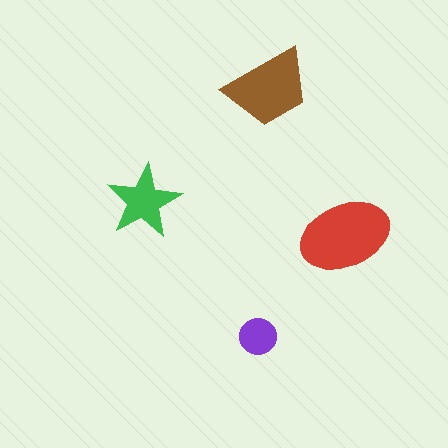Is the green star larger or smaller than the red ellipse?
Smaller.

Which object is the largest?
The red ellipse.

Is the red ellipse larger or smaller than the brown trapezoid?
Larger.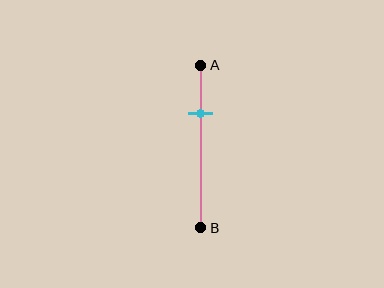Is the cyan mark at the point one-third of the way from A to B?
No, the mark is at about 30% from A, not at the 33% one-third point.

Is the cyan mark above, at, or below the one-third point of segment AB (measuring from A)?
The cyan mark is above the one-third point of segment AB.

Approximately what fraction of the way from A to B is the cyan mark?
The cyan mark is approximately 30% of the way from A to B.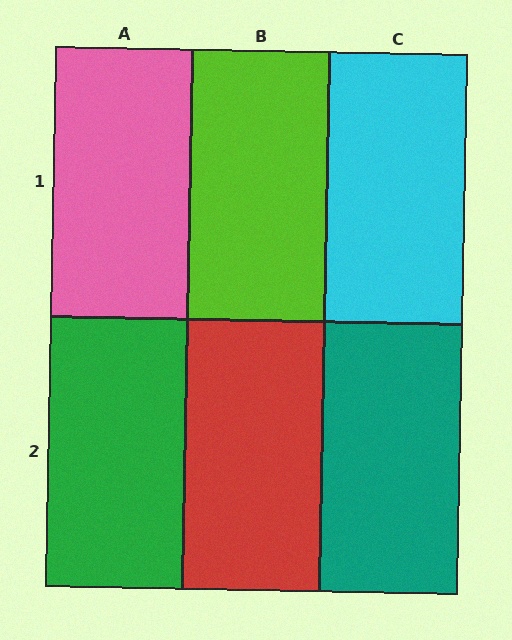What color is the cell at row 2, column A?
Green.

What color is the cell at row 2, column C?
Teal.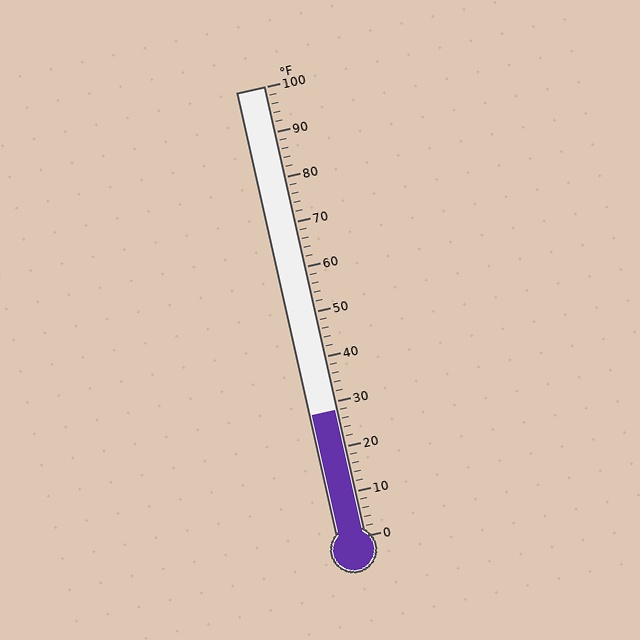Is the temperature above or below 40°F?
The temperature is below 40°F.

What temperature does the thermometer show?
The thermometer shows approximately 28°F.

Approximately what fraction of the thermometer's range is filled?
The thermometer is filled to approximately 30% of its range.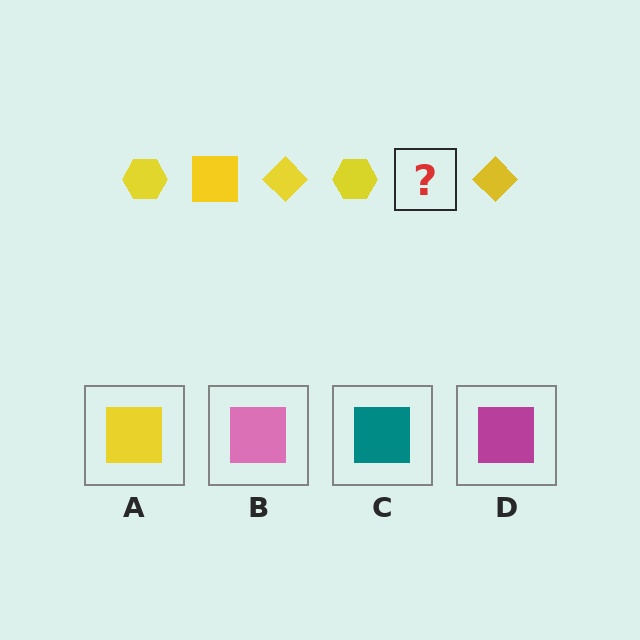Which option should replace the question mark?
Option A.